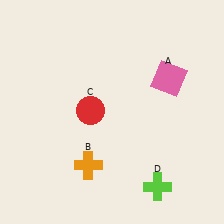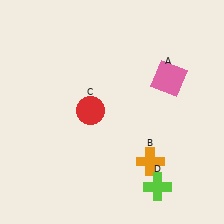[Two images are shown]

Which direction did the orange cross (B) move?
The orange cross (B) moved right.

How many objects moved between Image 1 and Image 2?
1 object moved between the two images.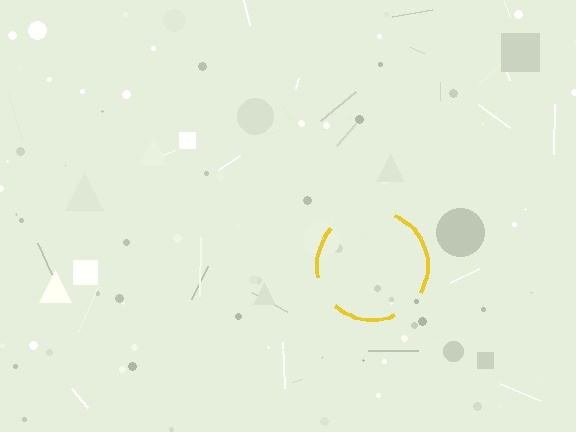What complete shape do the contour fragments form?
The contour fragments form a circle.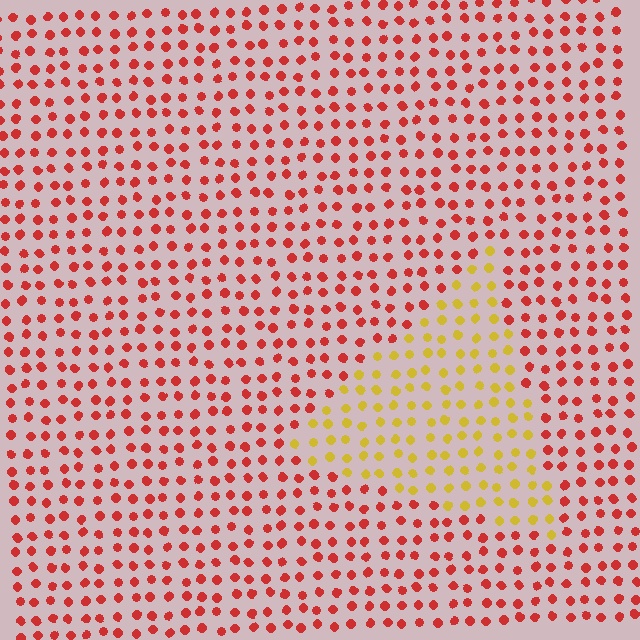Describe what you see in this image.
The image is filled with small red elements in a uniform arrangement. A triangle-shaped region is visible where the elements are tinted to a slightly different hue, forming a subtle color boundary.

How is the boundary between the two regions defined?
The boundary is defined purely by a slight shift in hue (about 52 degrees). Spacing, size, and orientation are identical on both sides.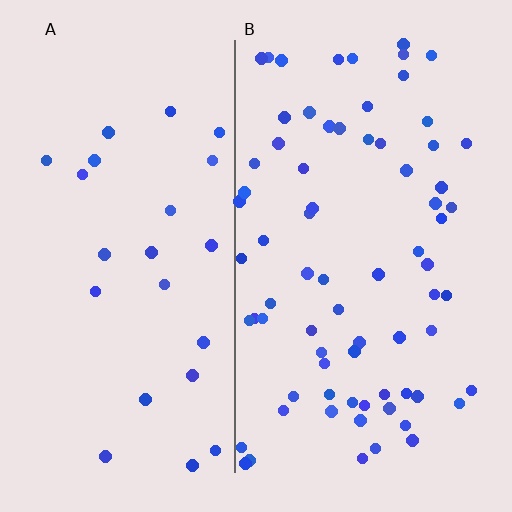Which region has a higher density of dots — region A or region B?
B (the right).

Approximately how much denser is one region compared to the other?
Approximately 3.1× — region B over region A.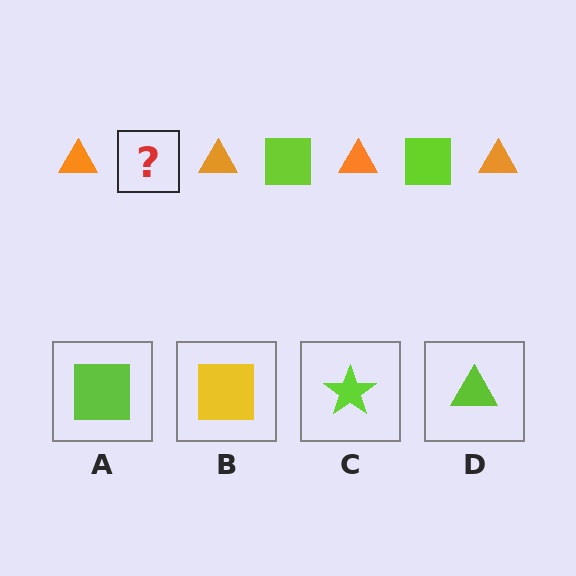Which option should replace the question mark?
Option A.